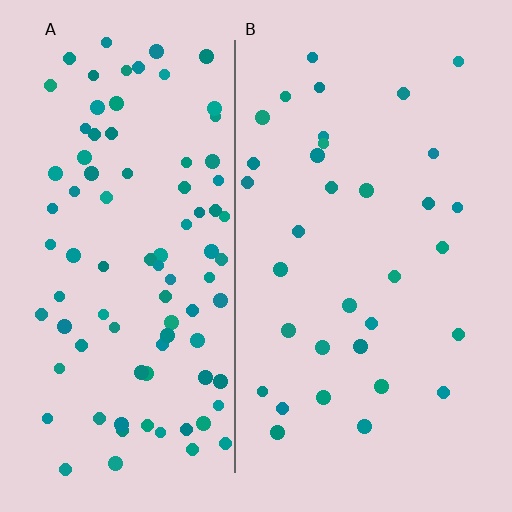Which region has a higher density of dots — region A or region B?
A (the left).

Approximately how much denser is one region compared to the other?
Approximately 2.7× — region A over region B.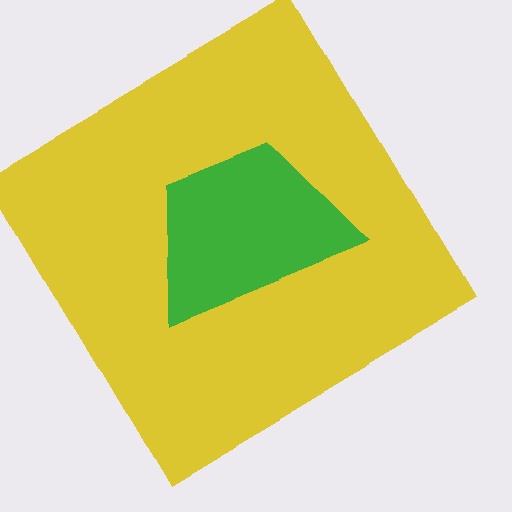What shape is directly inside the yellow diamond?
The green trapezoid.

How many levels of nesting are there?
2.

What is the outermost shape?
The yellow diamond.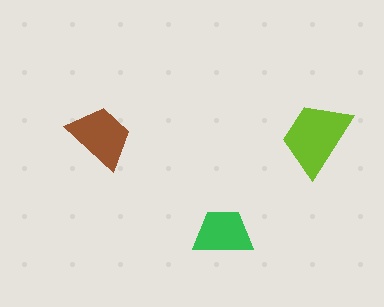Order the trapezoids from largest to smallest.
the lime one, the brown one, the green one.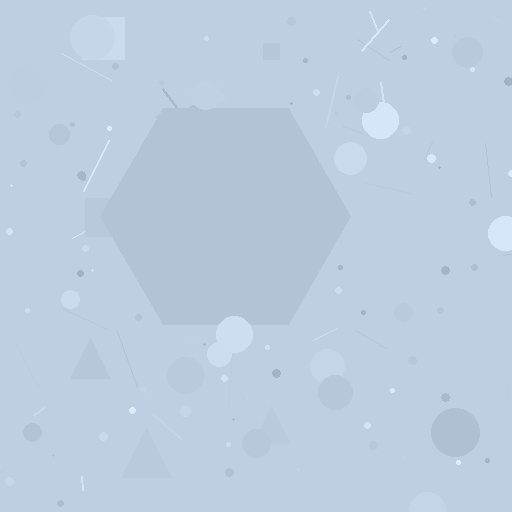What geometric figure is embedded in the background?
A hexagon is embedded in the background.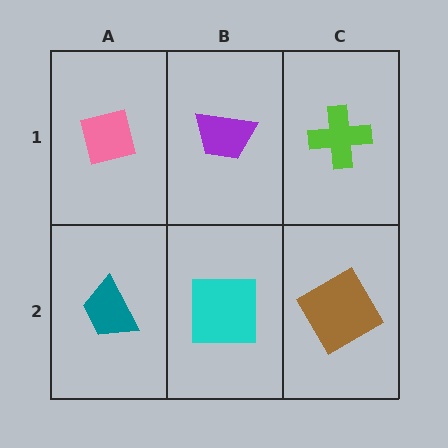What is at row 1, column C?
A lime cross.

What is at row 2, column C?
A brown diamond.